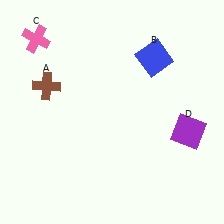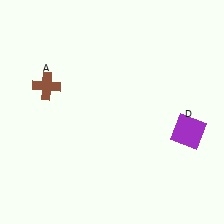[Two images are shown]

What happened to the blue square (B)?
The blue square (B) was removed in Image 2. It was in the top-right area of Image 1.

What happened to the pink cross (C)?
The pink cross (C) was removed in Image 2. It was in the top-left area of Image 1.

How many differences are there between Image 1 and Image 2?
There are 2 differences between the two images.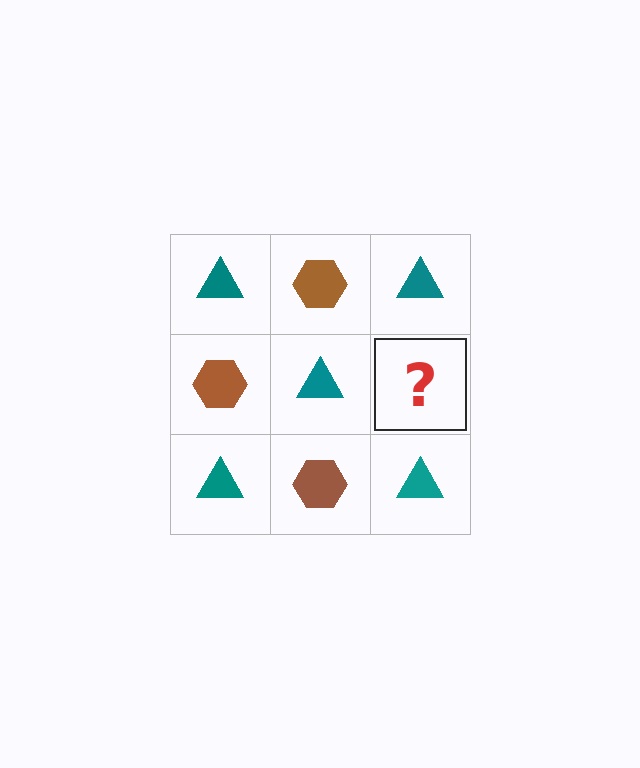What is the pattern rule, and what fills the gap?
The rule is that it alternates teal triangle and brown hexagon in a checkerboard pattern. The gap should be filled with a brown hexagon.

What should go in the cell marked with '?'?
The missing cell should contain a brown hexagon.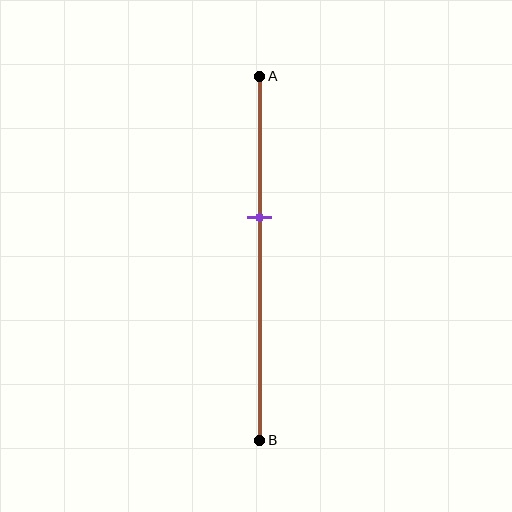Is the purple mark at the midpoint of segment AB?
No, the mark is at about 40% from A, not at the 50% midpoint.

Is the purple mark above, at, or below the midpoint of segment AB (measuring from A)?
The purple mark is above the midpoint of segment AB.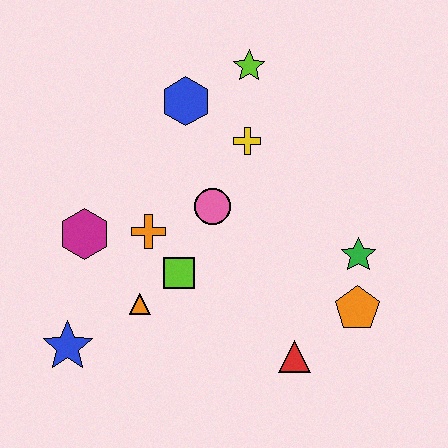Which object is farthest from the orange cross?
The orange pentagon is farthest from the orange cross.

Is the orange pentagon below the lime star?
Yes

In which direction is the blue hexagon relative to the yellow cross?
The blue hexagon is to the left of the yellow cross.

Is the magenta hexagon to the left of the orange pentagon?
Yes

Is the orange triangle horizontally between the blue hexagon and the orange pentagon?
No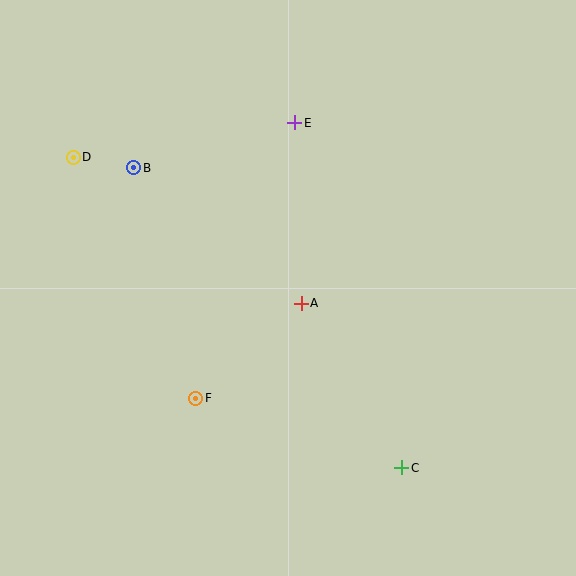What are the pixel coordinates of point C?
Point C is at (402, 468).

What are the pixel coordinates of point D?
Point D is at (73, 157).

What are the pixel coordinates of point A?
Point A is at (301, 303).